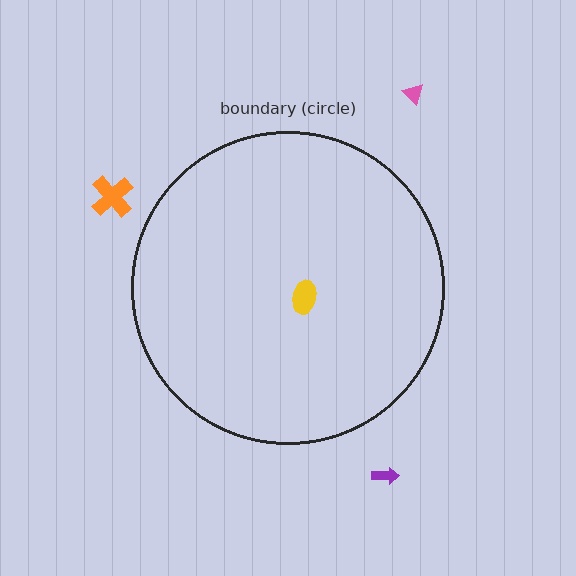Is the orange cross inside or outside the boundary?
Outside.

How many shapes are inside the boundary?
1 inside, 3 outside.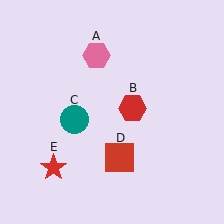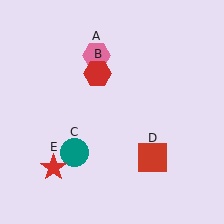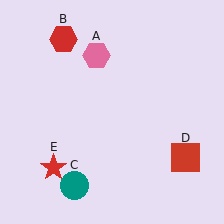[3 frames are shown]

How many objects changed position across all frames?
3 objects changed position: red hexagon (object B), teal circle (object C), red square (object D).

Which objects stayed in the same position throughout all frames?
Pink hexagon (object A) and red star (object E) remained stationary.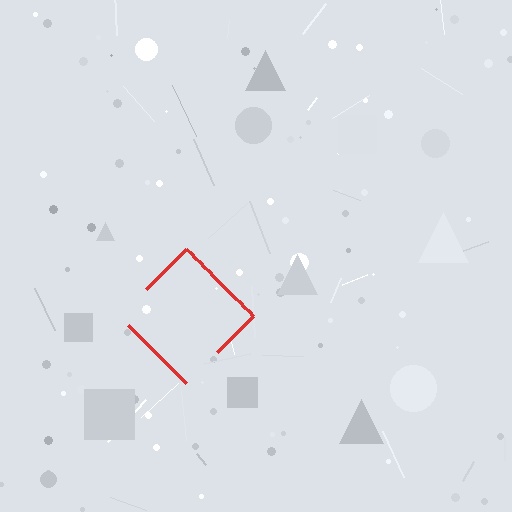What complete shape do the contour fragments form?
The contour fragments form a diamond.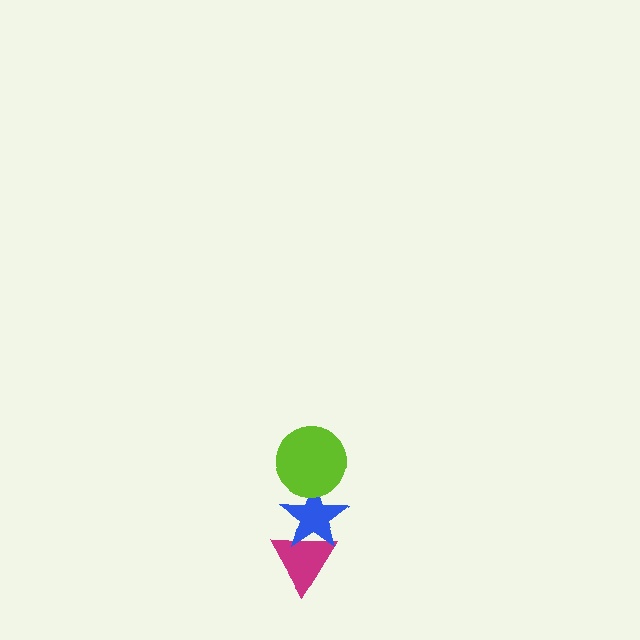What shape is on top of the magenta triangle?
The blue star is on top of the magenta triangle.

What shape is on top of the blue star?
The lime circle is on top of the blue star.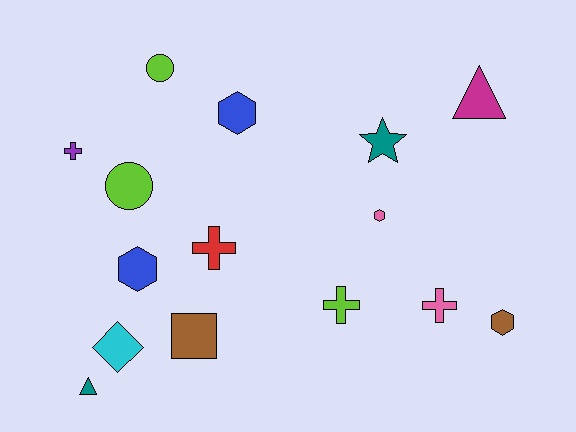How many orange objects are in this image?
There are no orange objects.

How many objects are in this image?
There are 15 objects.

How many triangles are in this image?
There are 2 triangles.